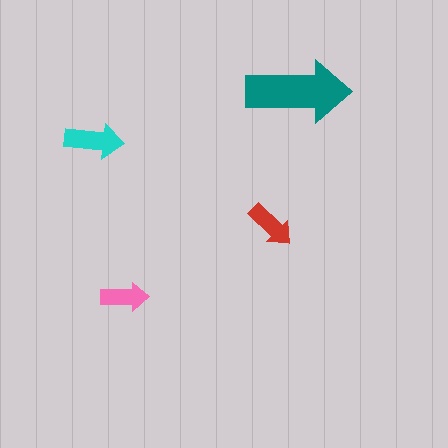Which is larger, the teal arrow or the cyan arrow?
The teal one.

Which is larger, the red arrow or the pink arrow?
The red one.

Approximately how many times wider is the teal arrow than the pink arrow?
About 2 times wider.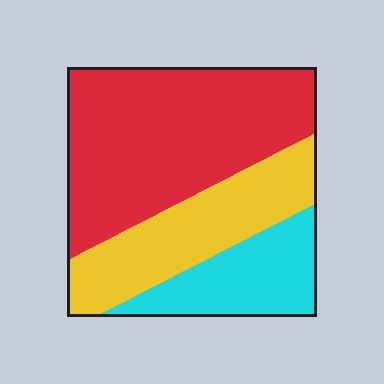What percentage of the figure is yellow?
Yellow covers around 30% of the figure.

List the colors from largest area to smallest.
From largest to smallest: red, yellow, cyan.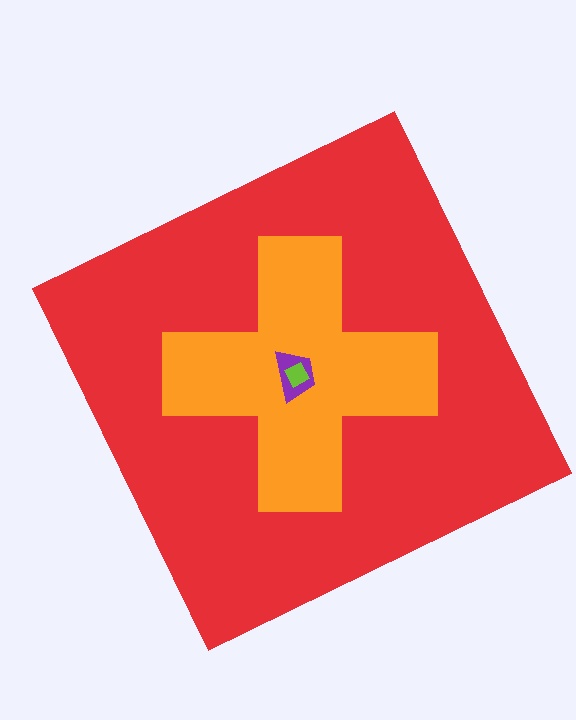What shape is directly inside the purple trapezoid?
The lime diamond.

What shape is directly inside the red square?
The orange cross.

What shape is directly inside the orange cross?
The purple trapezoid.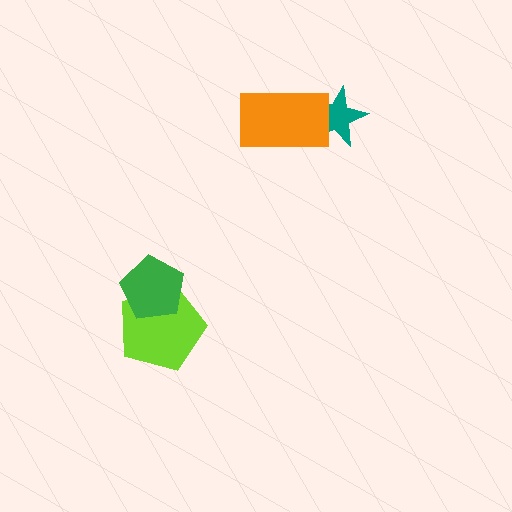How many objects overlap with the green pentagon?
1 object overlaps with the green pentagon.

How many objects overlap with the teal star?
1 object overlaps with the teal star.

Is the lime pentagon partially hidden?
Yes, it is partially covered by another shape.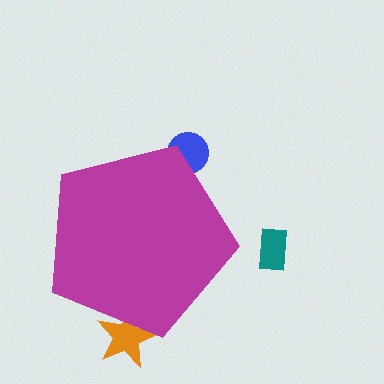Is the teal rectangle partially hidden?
No, the teal rectangle is fully visible.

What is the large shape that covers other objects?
A magenta pentagon.